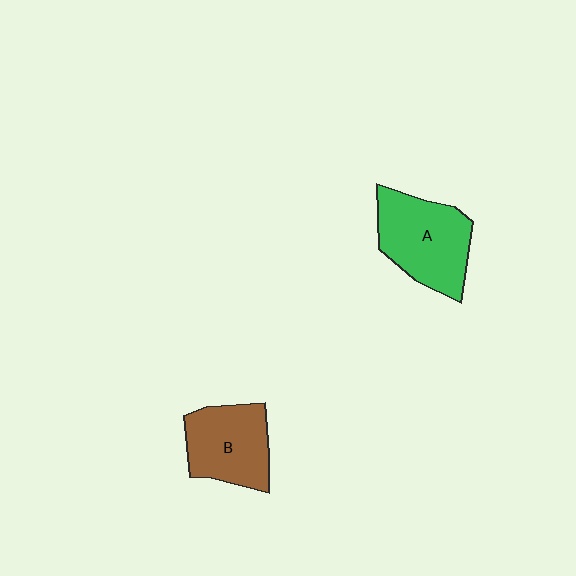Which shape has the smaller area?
Shape B (brown).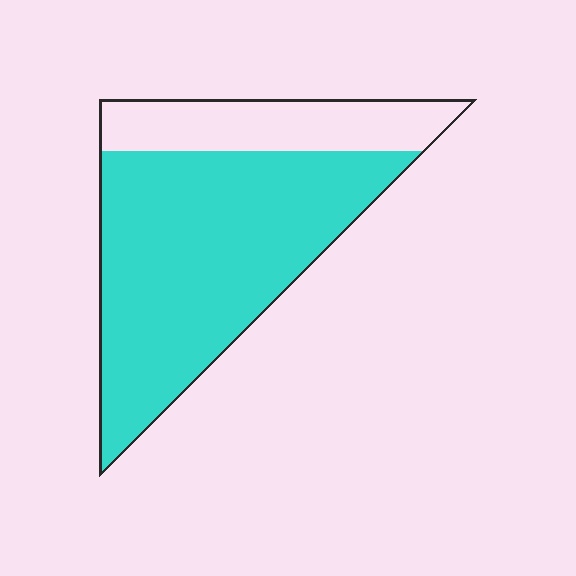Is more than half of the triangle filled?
Yes.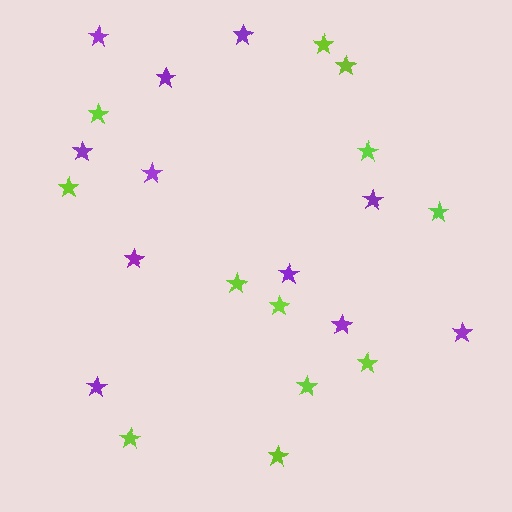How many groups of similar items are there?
There are 2 groups: one group of purple stars (11) and one group of lime stars (12).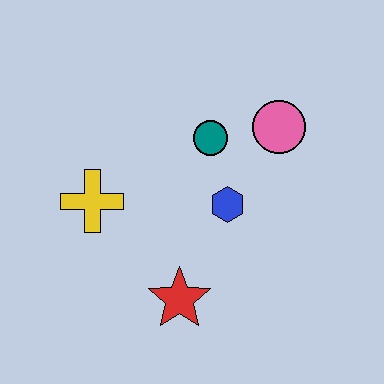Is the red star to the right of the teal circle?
No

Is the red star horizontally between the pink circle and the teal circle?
No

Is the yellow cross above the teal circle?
No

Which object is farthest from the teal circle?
The red star is farthest from the teal circle.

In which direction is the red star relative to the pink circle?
The red star is below the pink circle.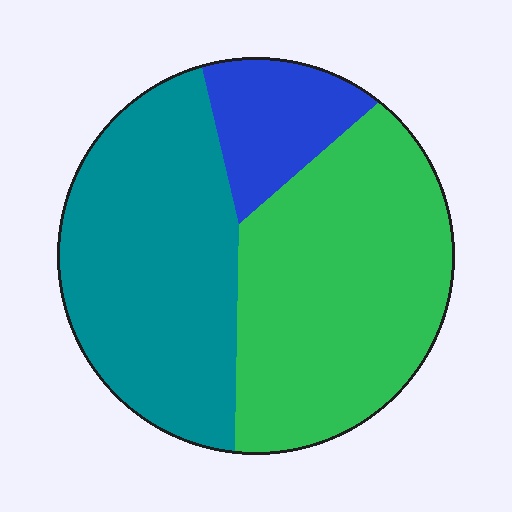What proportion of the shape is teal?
Teal covers around 40% of the shape.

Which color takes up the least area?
Blue, at roughly 15%.